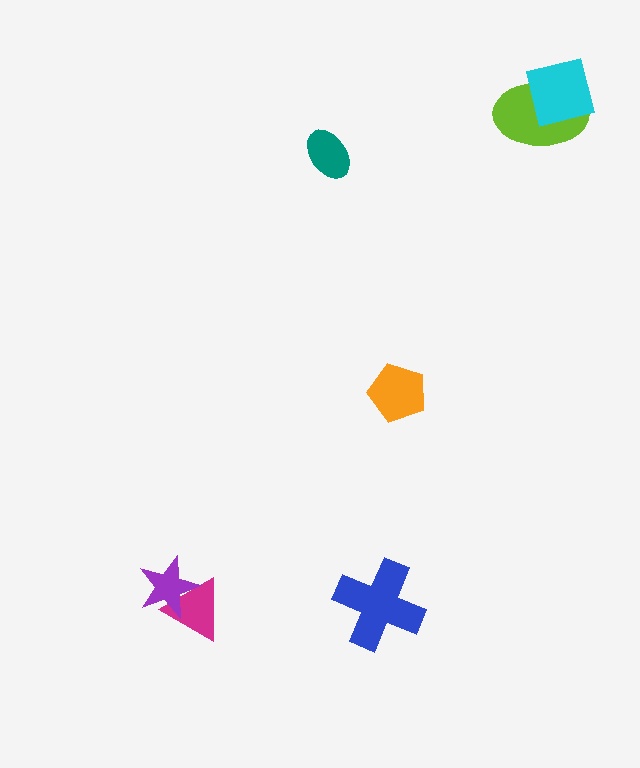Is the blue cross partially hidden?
No, no other shape covers it.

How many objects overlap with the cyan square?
1 object overlaps with the cyan square.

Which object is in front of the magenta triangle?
The purple star is in front of the magenta triangle.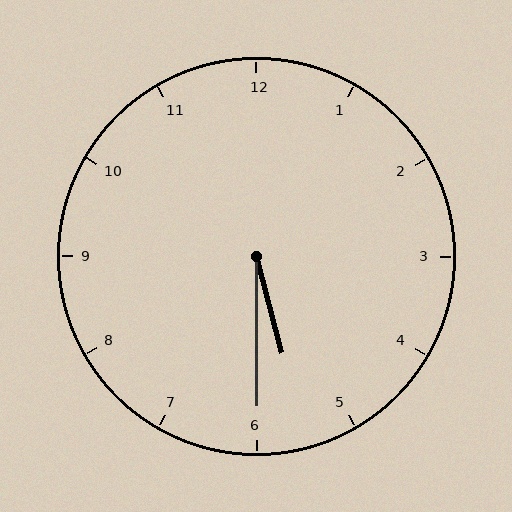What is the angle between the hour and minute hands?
Approximately 15 degrees.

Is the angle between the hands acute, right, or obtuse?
It is acute.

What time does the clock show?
5:30.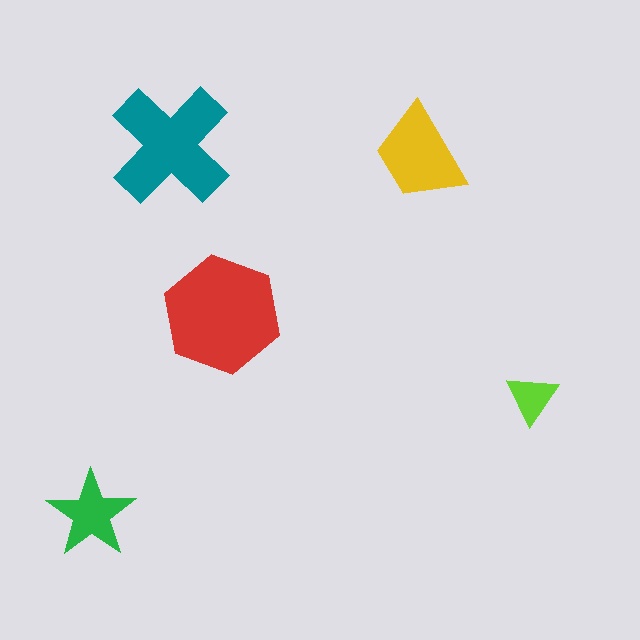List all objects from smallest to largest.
The lime triangle, the green star, the yellow trapezoid, the teal cross, the red hexagon.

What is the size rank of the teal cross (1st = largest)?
2nd.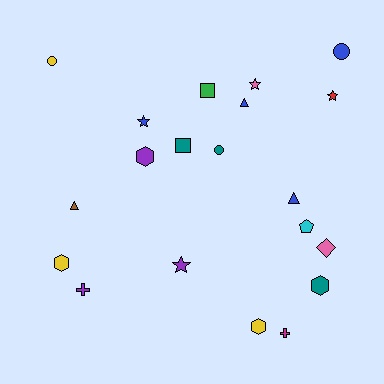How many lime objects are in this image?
There are no lime objects.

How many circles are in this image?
There are 3 circles.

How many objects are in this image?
There are 20 objects.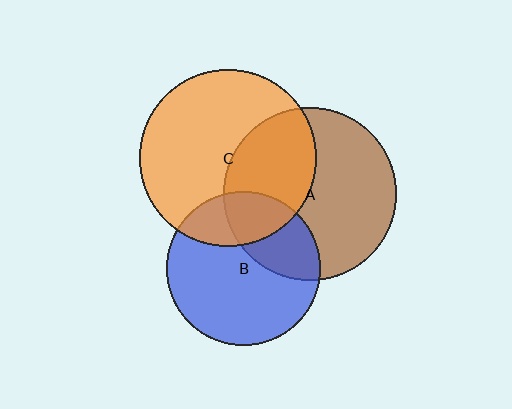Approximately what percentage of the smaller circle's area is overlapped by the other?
Approximately 25%.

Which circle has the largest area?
Circle C (orange).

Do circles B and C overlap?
Yes.